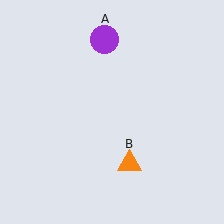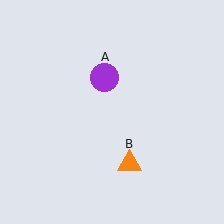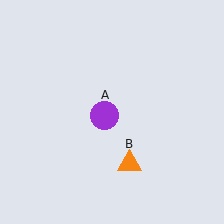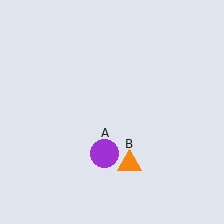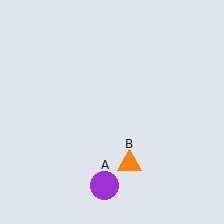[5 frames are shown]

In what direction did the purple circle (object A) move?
The purple circle (object A) moved down.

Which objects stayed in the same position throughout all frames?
Orange triangle (object B) remained stationary.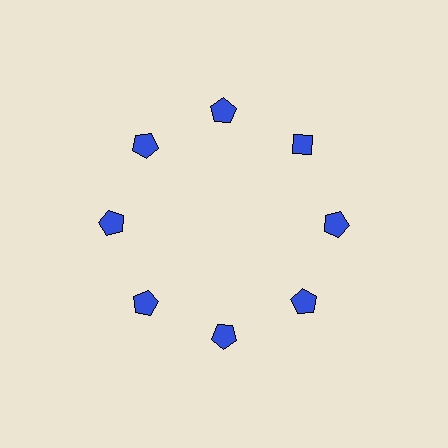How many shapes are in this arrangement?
There are 8 shapes arranged in a ring pattern.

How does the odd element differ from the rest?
It has a different shape: diamond instead of pentagon.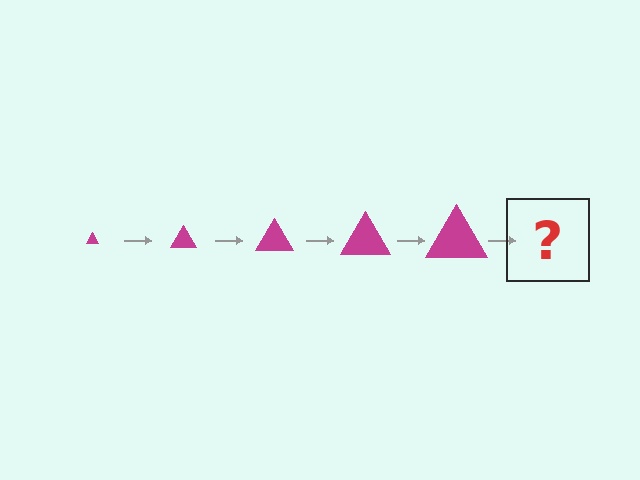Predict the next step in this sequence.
The next step is a magenta triangle, larger than the previous one.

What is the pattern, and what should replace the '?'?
The pattern is that the triangle gets progressively larger each step. The '?' should be a magenta triangle, larger than the previous one.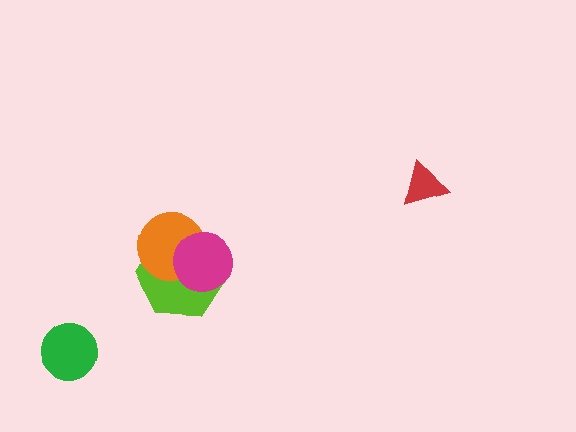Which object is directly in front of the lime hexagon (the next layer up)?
The orange circle is directly in front of the lime hexagon.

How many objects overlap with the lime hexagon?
2 objects overlap with the lime hexagon.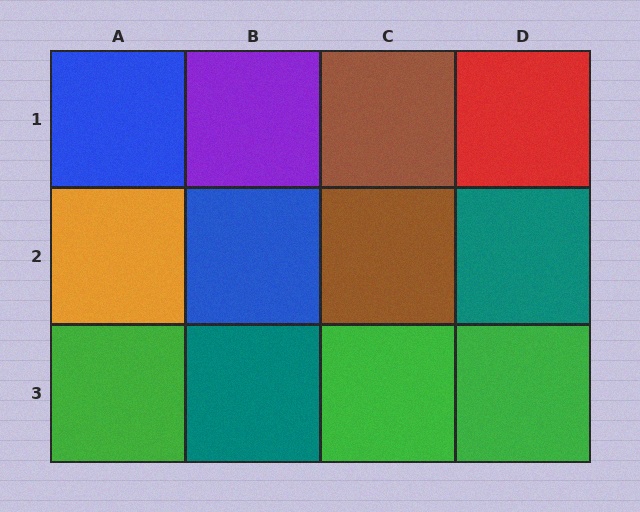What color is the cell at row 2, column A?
Orange.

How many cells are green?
3 cells are green.